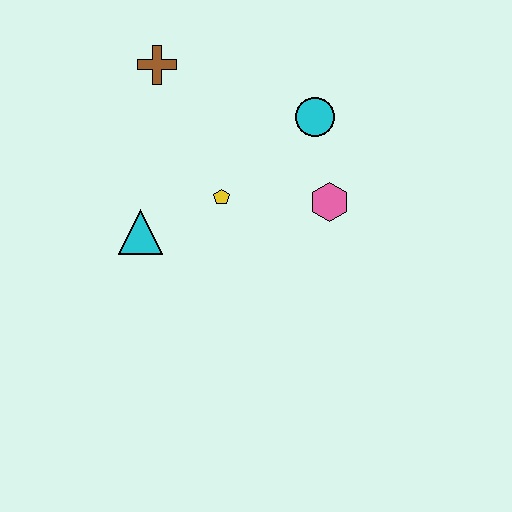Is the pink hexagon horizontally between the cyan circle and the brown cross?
No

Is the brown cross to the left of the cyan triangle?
No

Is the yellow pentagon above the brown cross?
No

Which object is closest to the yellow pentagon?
The cyan triangle is closest to the yellow pentagon.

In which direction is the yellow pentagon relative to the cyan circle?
The yellow pentagon is to the left of the cyan circle.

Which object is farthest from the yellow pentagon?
The brown cross is farthest from the yellow pentagon.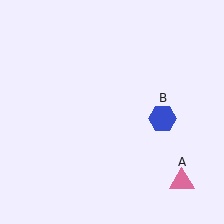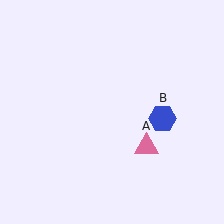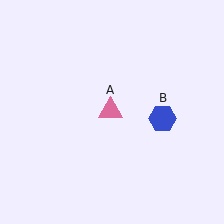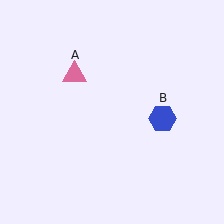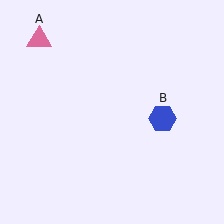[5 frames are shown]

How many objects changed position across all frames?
1 object changed position: pink triangle (object A).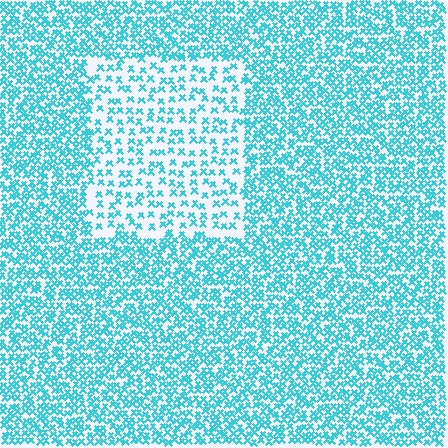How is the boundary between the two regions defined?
The boundary is defined by a change in element density (approximately 2.1x ratio). All elements are the same color, size, and shape.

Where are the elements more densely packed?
The elements are more densely packed outside the rectangle boundary.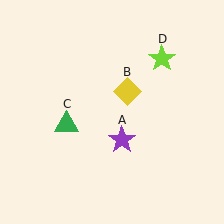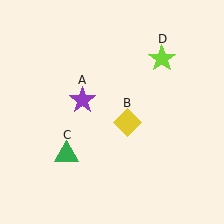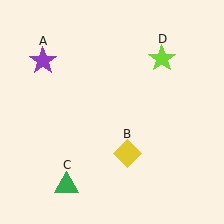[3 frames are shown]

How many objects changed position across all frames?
3 objects changed position: purple star (object A), yellow diamond (object B), green triangle (object C).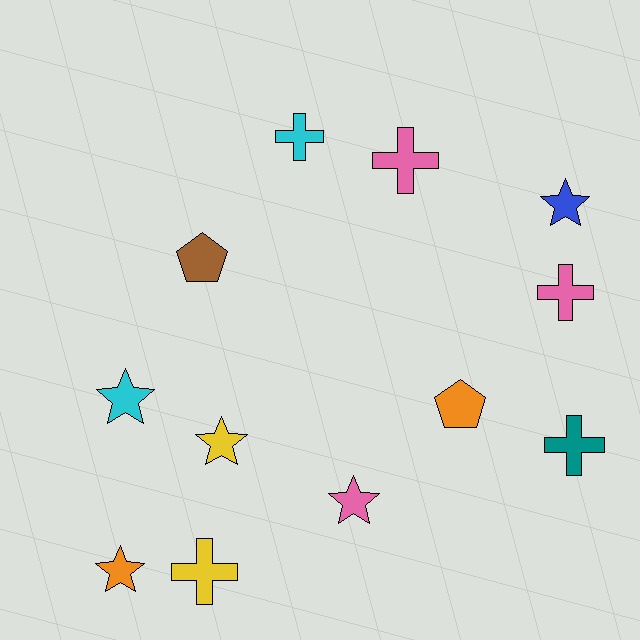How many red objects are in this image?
There are no red objects.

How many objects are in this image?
There are 12 objects.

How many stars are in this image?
There are 5 stars.